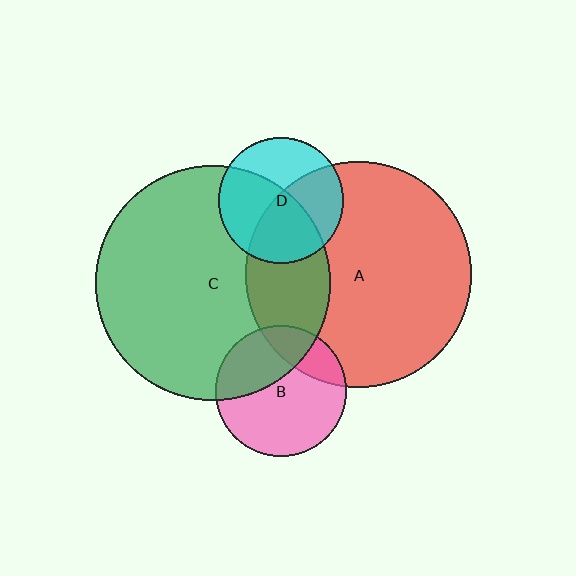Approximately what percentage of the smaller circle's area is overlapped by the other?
Approximately 50%.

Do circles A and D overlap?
Yes.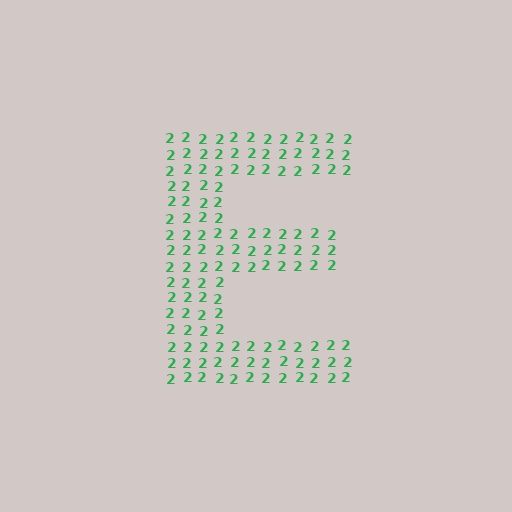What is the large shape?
The large shape is the letter E.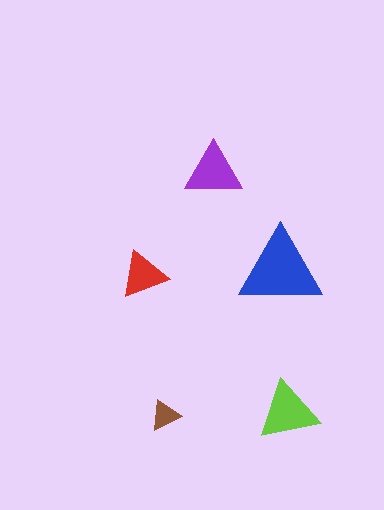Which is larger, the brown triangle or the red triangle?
The red one.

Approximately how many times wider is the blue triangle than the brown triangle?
About 2.5 times wider.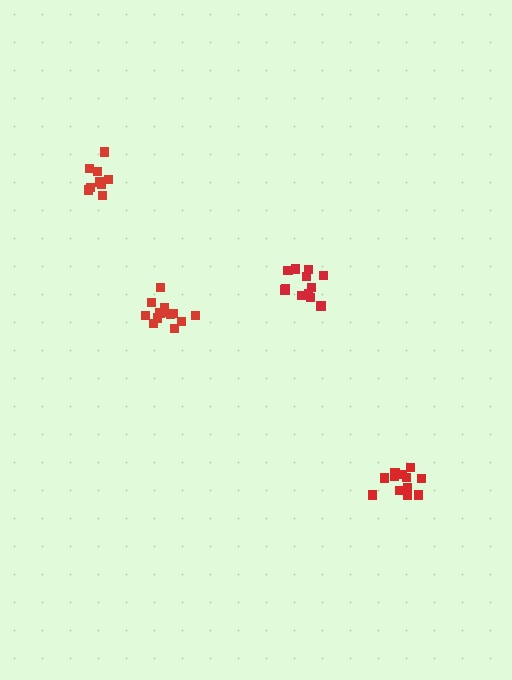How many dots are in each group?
Group 1: 12 dots, Group 2: 13 dots, Group 3: 13 dots, Group 4: 10 dots (48 total).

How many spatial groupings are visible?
There are 4 spatial groupings.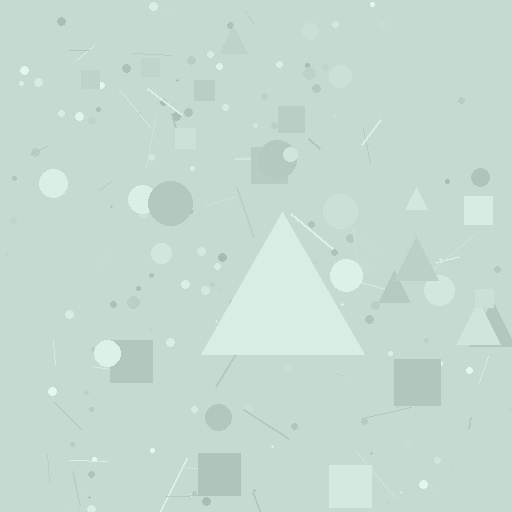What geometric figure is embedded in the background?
A triangle is embedded in the background.